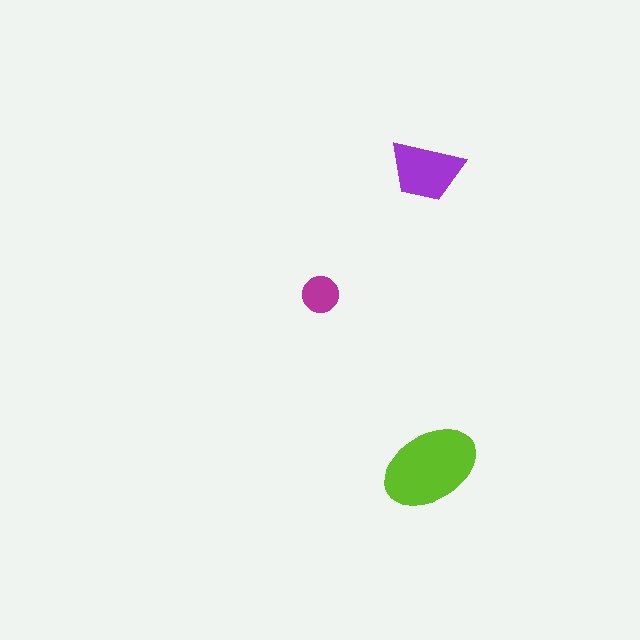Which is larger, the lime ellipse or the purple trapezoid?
The lime ellipse.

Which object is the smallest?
The magenta circle.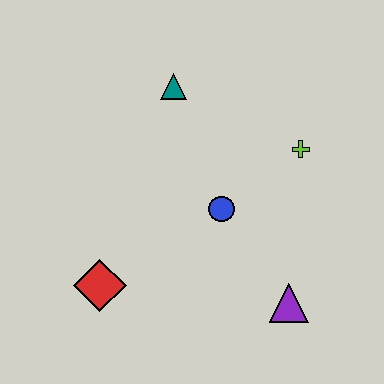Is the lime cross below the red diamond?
No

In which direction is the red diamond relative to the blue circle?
The red diamond is to the left of the blue circle.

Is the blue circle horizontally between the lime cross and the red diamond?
Yes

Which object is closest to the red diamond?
The blue circle is closest to the red diamond.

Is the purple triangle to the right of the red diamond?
Yes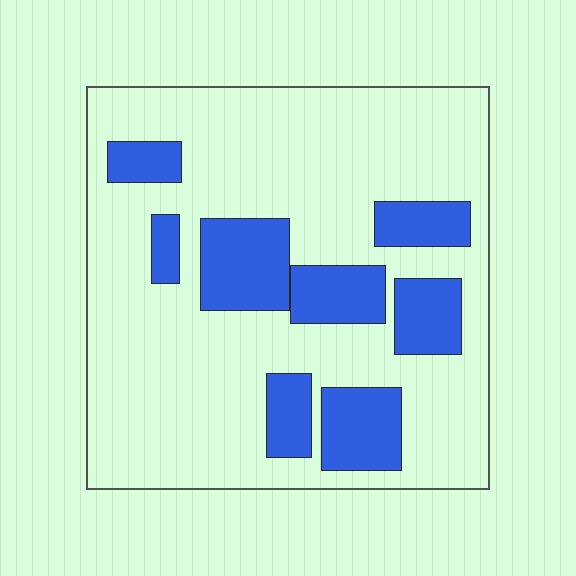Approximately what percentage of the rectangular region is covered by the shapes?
Approximately 25%.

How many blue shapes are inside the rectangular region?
8.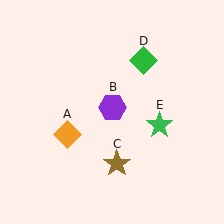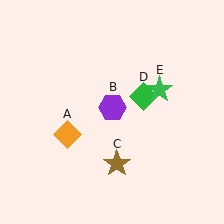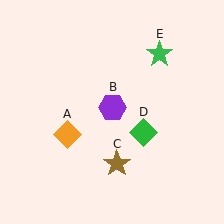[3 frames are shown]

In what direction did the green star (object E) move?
The green star (object E) moved up.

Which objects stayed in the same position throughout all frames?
Orange diamond (object A) and purple hexagon (object B) and brown star (object C) remained stationary.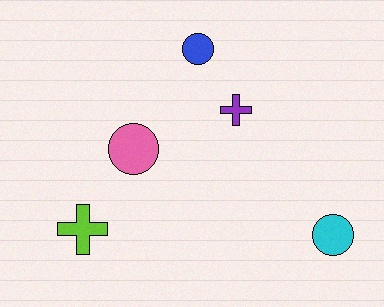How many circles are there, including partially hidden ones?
There are 3 circles.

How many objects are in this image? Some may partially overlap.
There are 5 objects.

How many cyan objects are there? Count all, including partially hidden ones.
There is 1 cyan object.